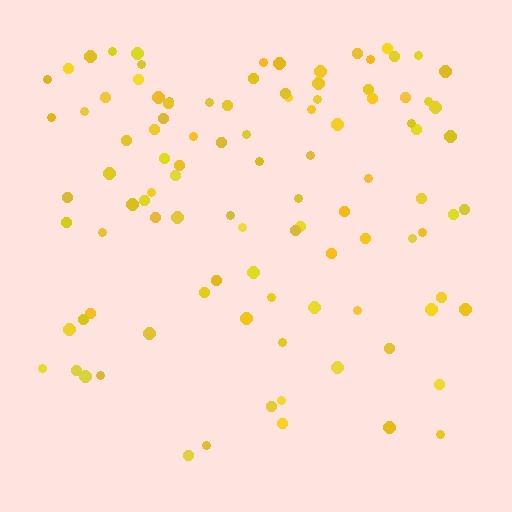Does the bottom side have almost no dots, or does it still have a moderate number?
Still a moderate number, just noticeably fewer than the top.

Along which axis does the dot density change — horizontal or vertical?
Vertical.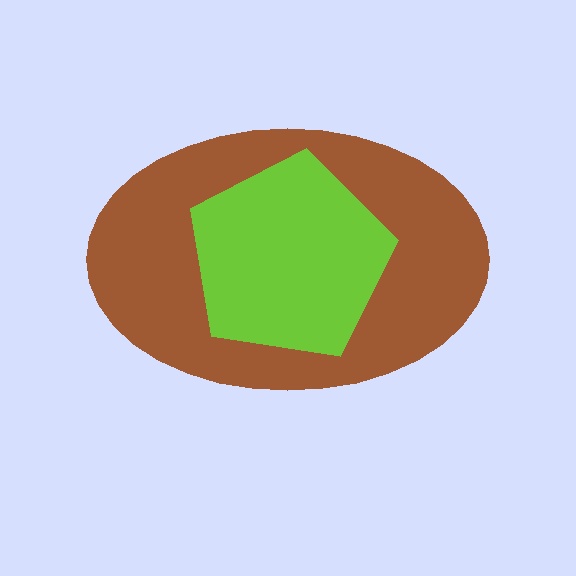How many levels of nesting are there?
2.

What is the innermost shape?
The lime pentagon.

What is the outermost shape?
The brown ellipse.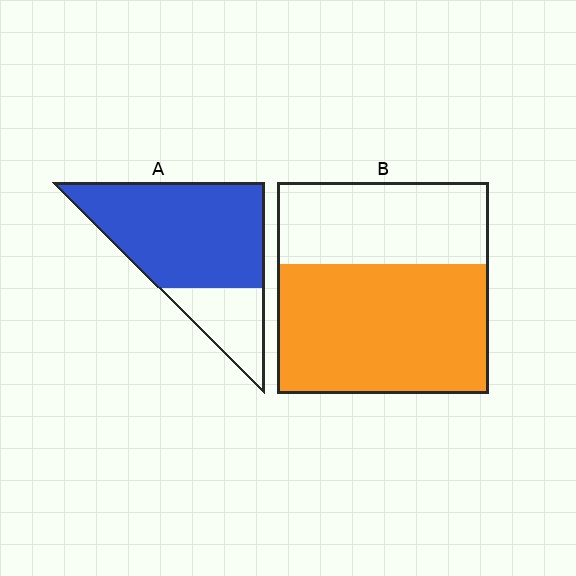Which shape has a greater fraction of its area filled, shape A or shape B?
Shape A.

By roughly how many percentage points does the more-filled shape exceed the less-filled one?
By roughly 15 percentage points (A over B).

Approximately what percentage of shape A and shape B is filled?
A is approximately 75% and B is approximately 60%.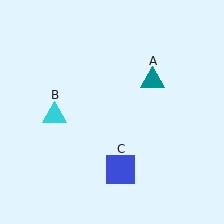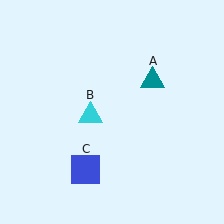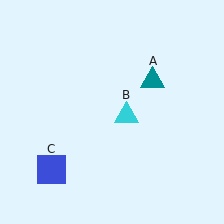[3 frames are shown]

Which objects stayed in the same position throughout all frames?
Teal triangle (object A) remained stationary.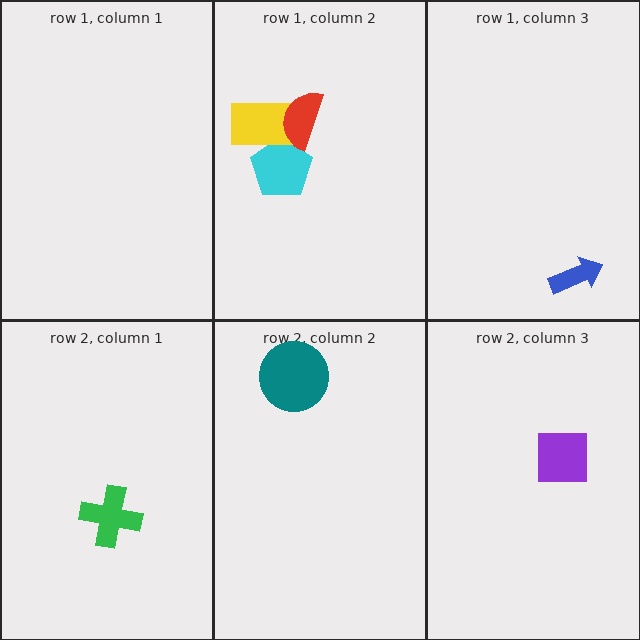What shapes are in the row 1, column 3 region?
The blue arrow.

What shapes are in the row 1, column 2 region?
The cyan pentagon, the yellow rectangle, the red semicircle.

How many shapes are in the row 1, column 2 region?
3.